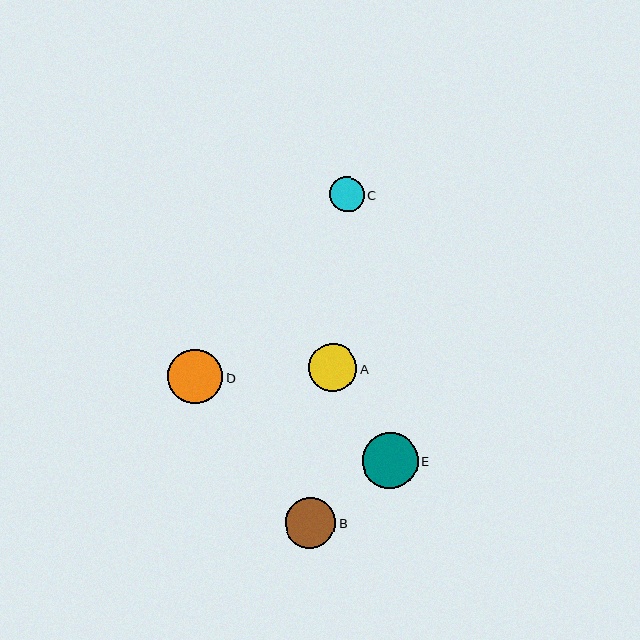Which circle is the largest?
Circle E is the largest with a size of approximately 56 pixels.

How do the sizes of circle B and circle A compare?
Circle B and circle A are approximately the same size.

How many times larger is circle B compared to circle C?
Circle B is approximately 1.4 times the size of circle C.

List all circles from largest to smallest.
From largest to smallest: E, D, B, A, C.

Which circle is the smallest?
Circle C is the smallest with a size of approximately 35 pixels.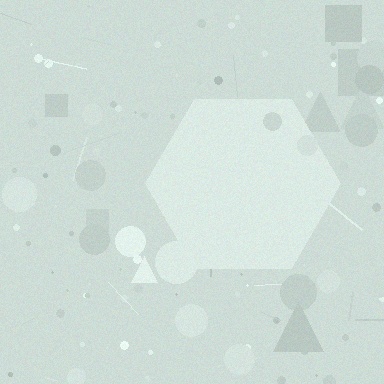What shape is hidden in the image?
A hexagon is hidden in the image.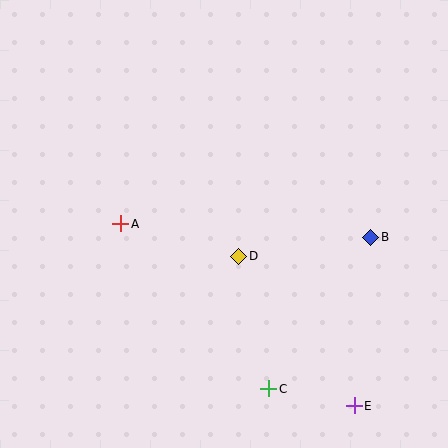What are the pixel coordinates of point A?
Point A is at (121, 224).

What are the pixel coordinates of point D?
Point D is at (239, 256).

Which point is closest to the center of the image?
Point D at (239, 256) is closest to the center.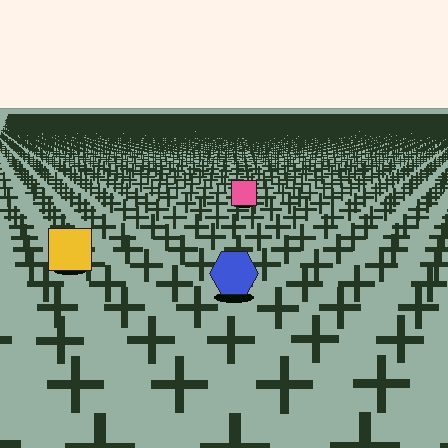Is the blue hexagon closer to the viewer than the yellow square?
Yes. The blue hexagon is closer — you can tell from the texture gradient: the ground texture is coarser near it.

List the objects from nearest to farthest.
From nearest to farthest: the blue hexagon, the yellow square, the pink square.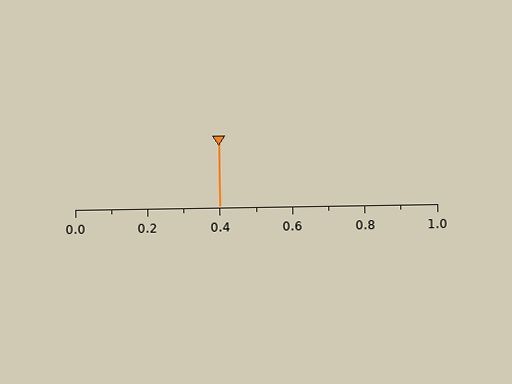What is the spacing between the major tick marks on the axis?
The major ticks are spaced 0.2 apart.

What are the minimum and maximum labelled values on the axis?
The axis runs from 0.0 to 1.0.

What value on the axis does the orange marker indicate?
The marker indicates approximately 0.4.